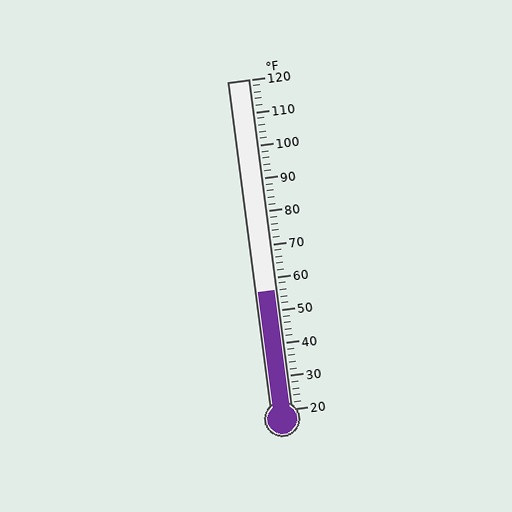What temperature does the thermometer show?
The thermometer shows approximately 56°F.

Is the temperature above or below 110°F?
The temperature is below 110°F.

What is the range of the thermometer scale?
The thermometer scale ranges from 20°F to 120°F.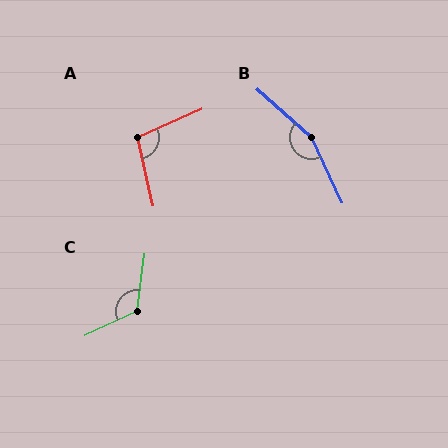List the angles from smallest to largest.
A (101°), C (122°), B (156°).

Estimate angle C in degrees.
Approximately 122 degrees.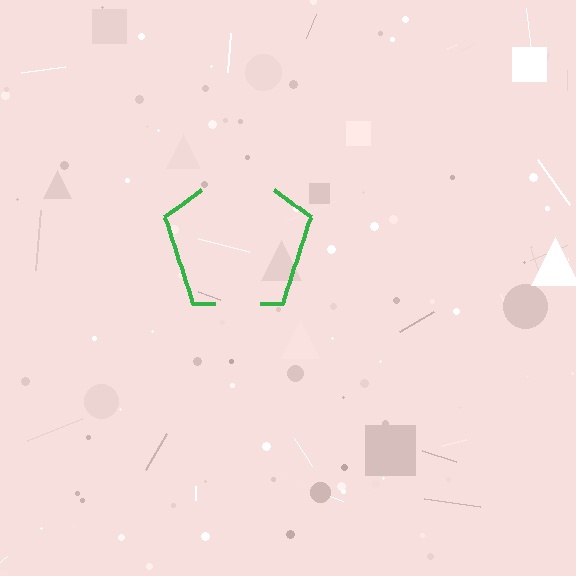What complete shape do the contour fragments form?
The contour fragments form a pentagon.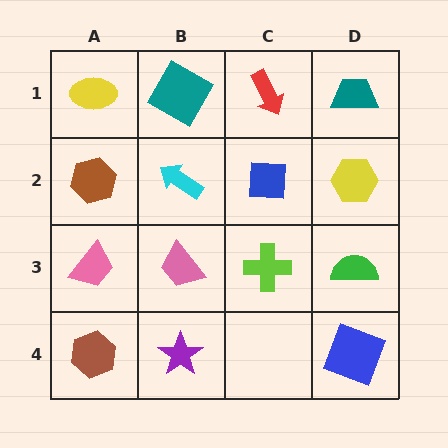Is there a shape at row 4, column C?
No, that cell is empty.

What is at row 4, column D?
A blue square.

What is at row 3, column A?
A pink trapezoid.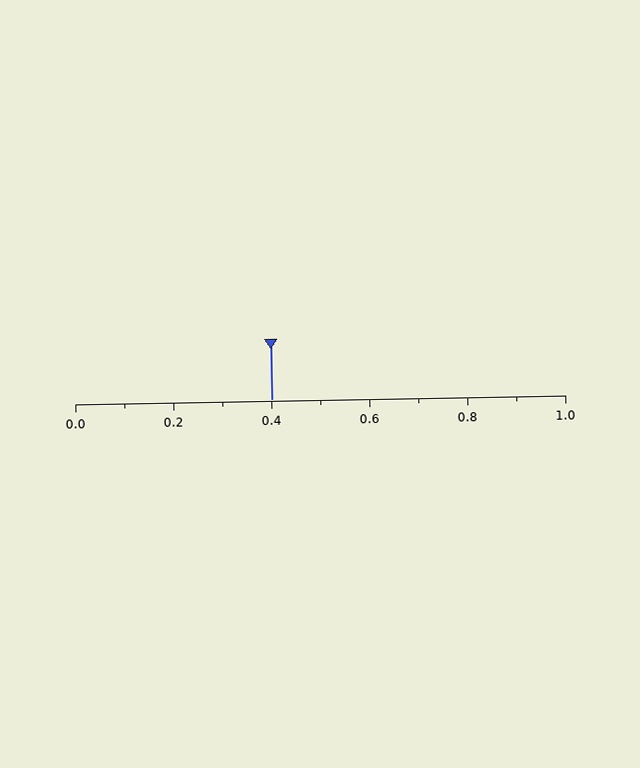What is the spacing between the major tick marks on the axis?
The major ticks are spaced 0.2 apart.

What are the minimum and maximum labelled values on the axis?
The axis runs from 0.0 to 1.0.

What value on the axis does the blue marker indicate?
The marker indicates approximately 0.4.